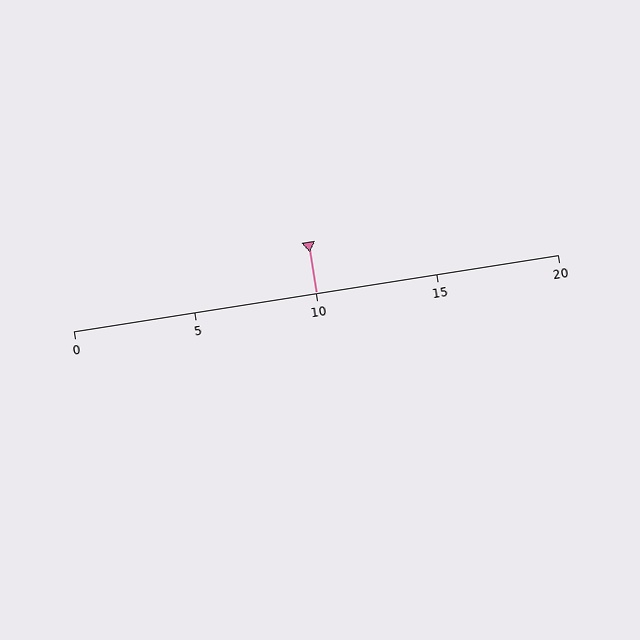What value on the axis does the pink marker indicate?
The marker indicates approximately 10.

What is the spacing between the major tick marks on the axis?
The major ticks are spaced 5 apart.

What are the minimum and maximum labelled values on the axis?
The axis runs from 0 to 20.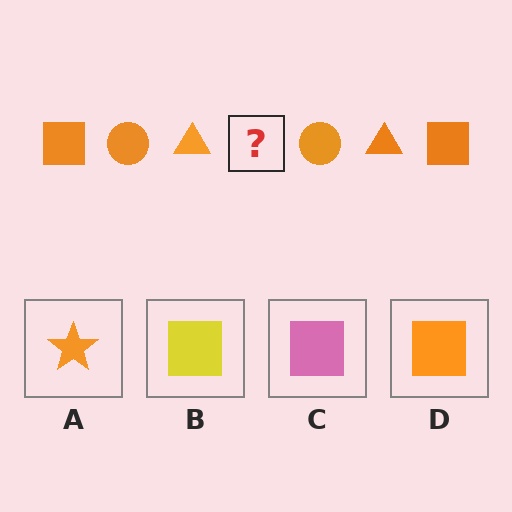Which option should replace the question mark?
Option D.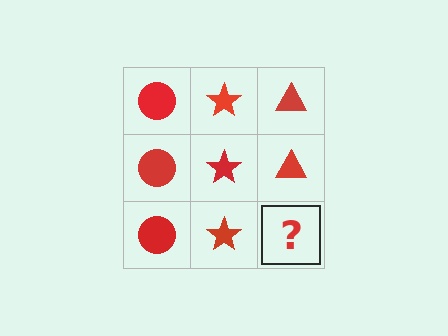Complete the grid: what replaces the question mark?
The question mark should be replaced with a red triangle.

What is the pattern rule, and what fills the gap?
The rule is that each column has a consistent shape. The gap should be filled with a red triangle.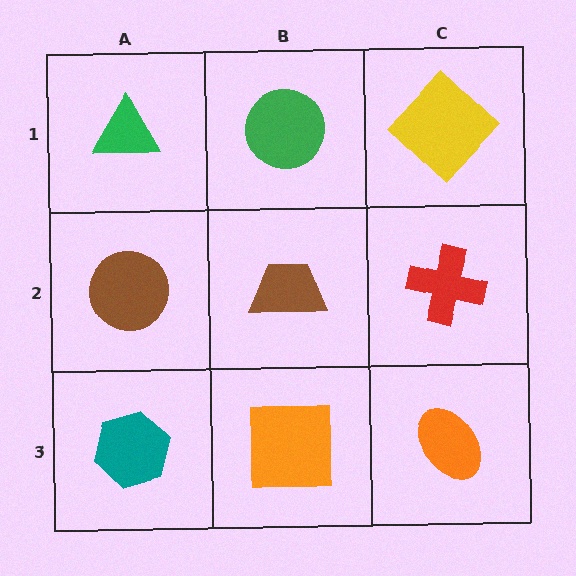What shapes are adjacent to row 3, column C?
A red cross (row 2, column C), an orange square (row 3, column B).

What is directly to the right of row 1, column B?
A yellow diamond.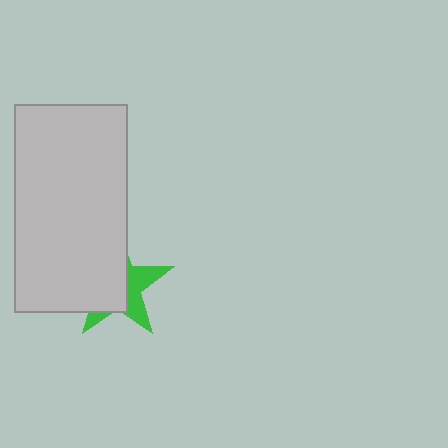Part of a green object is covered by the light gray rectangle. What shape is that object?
It is a star.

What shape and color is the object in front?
The object in front is a light gray rectangle.